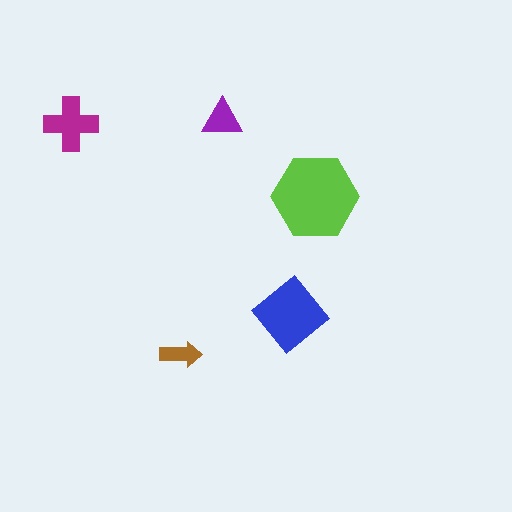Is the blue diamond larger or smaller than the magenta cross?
Larger.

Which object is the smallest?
The brown arrow.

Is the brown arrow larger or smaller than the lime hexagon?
Smaller.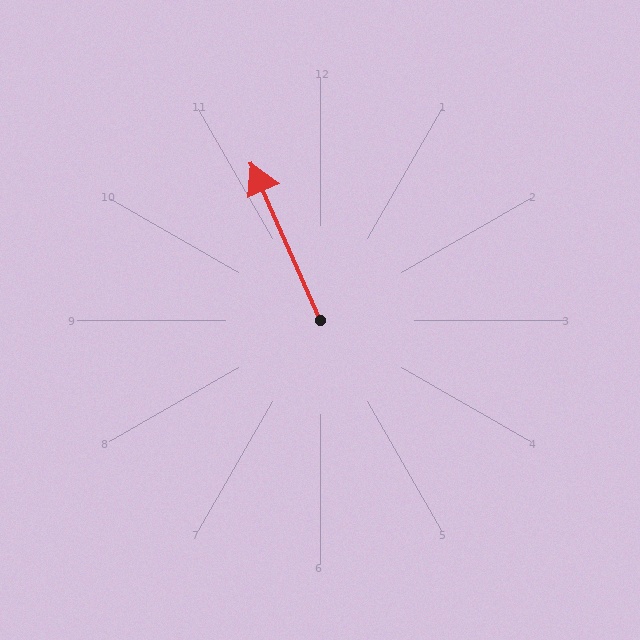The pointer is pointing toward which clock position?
Roughly 11 o'clock.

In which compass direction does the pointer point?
Northwest.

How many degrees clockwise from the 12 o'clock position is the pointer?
Approximately 336 degrees.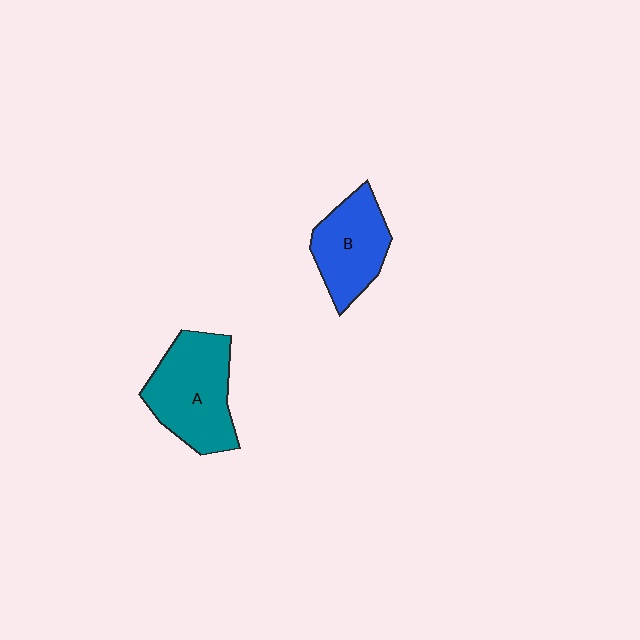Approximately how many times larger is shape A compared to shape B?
Approximately 1.3 times.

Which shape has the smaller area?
Shape B (blue).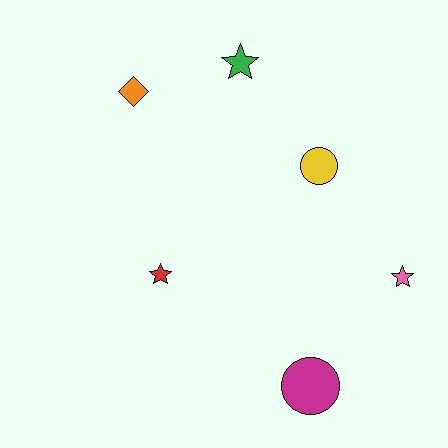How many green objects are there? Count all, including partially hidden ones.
There is 1 green object.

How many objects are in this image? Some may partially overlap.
There are 6 objects.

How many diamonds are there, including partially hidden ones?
There is 1 diamond.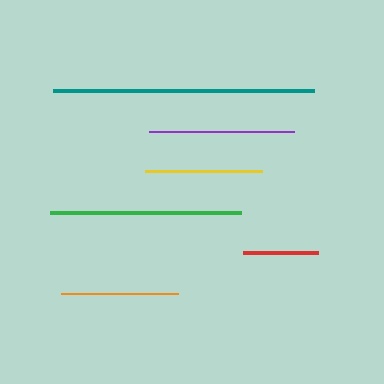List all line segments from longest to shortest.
From longest to shortest: teal, green, purple, orange, yellow, red.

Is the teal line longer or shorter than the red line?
The teal line is longer than the red line.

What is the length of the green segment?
The green segment is approximately 190 pixels long.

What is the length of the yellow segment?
The yellow segment is approximately 117 pixels long.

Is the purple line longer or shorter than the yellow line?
The purple line is longer than the yellow line.